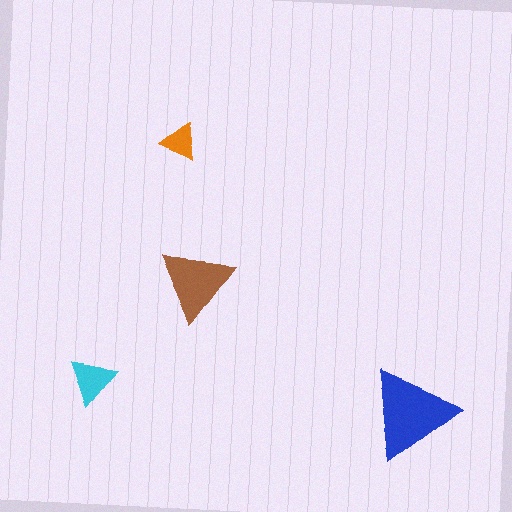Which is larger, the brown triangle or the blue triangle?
The blue one.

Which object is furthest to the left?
The cyan triangle is leftmost.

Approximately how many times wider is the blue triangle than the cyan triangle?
About 2 times wider.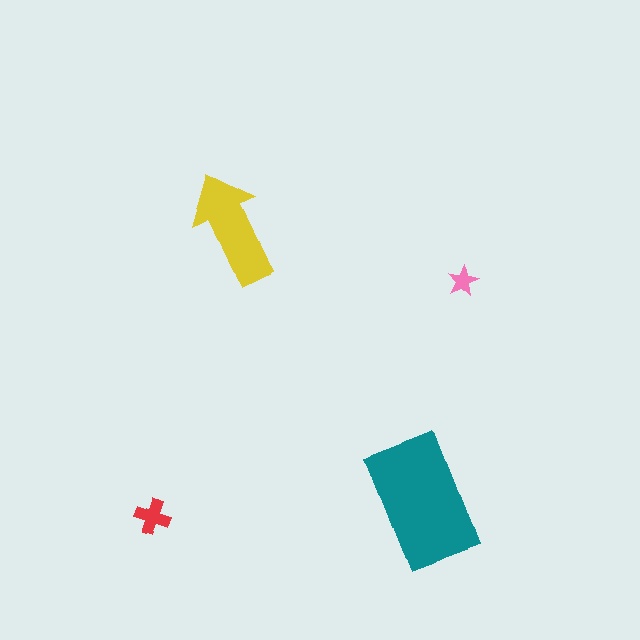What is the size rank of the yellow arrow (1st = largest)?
2nd.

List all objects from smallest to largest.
The pink star, the red cross, the yellow arrow, the teal rectangle.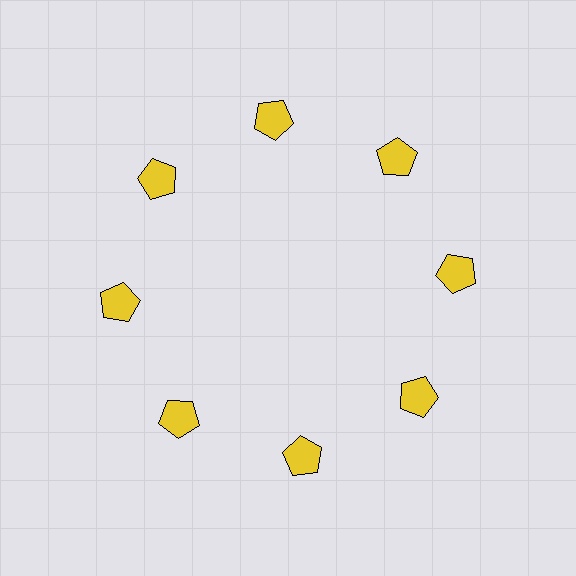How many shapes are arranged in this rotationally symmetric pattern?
There are 8 shapes, arranged in 8 groups of 1.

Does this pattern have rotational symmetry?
Yes, this pattern has 8-fold rotational symmetry. It looks the same after rotating 45 degrees around the center.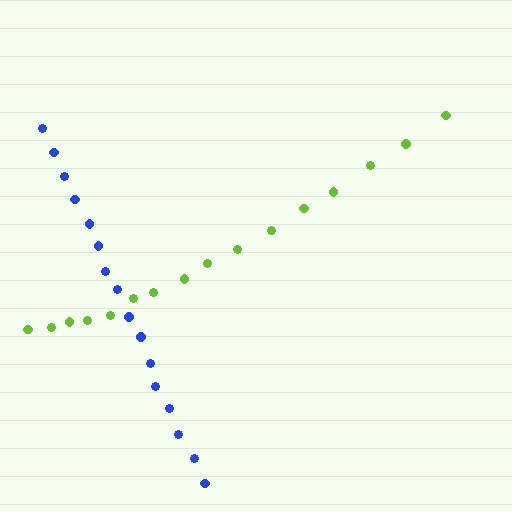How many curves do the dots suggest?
There are 2 distinct paths.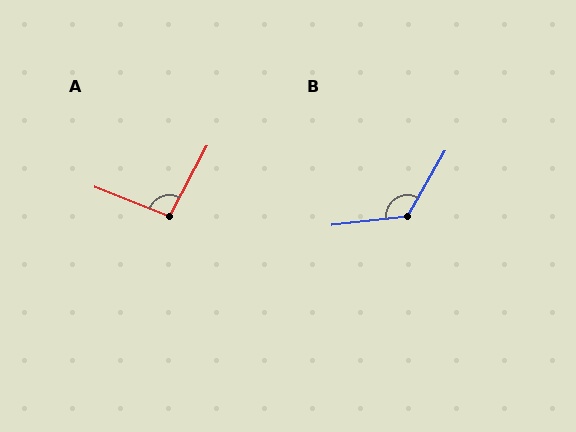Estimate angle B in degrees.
Approximately 126 degrees.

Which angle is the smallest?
A, at approximately 97 degrees.